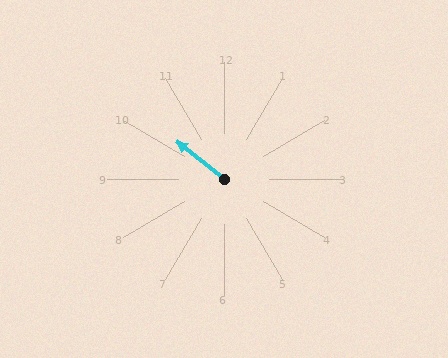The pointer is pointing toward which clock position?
Roughly 10 o'clock.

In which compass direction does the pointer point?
Northwest.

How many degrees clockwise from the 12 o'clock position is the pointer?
Approximately 309 degrees.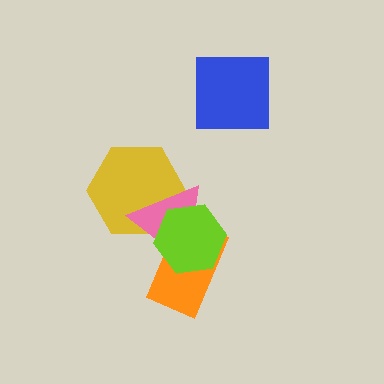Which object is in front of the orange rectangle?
The lime hexagon is in front of the orange rectangle.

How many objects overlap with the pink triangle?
3 objects overlap with the pink triangle.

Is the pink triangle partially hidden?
Yes, it is partially covered by another shape.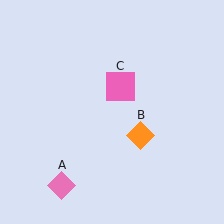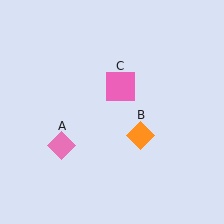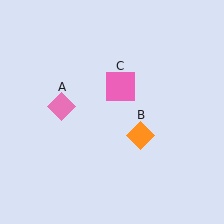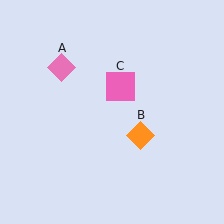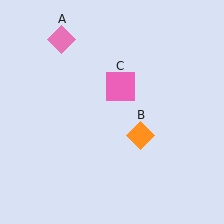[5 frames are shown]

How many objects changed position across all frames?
1 object changed position: pink diamond (object A).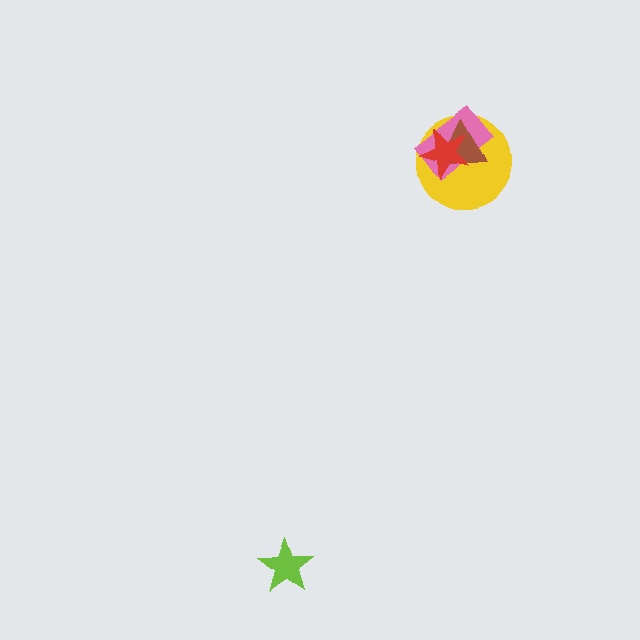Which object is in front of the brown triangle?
The red star is in front of the brown triangle.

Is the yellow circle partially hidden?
Yes, it is partially covered by another shape.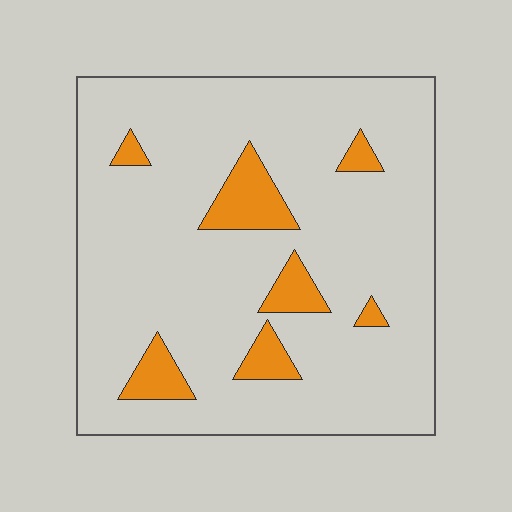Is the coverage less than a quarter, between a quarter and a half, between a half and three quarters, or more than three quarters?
Less than a quarter.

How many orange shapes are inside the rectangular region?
7.